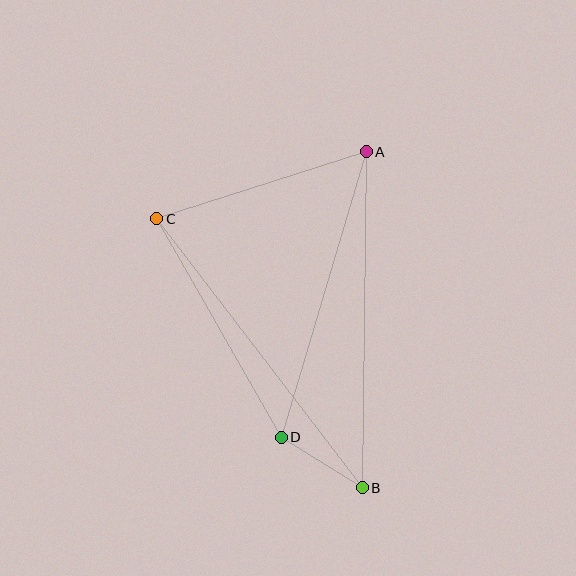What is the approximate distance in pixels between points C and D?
The distance between C and D is approximately 251 pixels.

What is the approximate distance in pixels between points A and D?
The distance between A and D is approximately 298 pixels.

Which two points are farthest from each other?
Points B and C are farthest from each other.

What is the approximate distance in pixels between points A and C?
The distance between A and C is approximately 220 pixels.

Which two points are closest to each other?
Points B and D are closest to each other.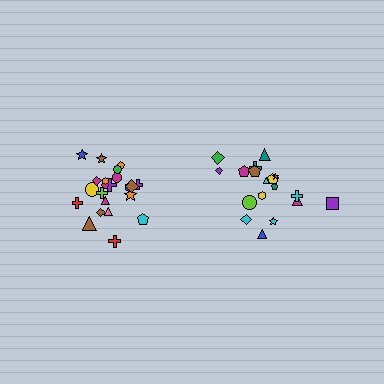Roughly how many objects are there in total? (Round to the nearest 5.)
Roughly 40 objects in total.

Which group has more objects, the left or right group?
The left group.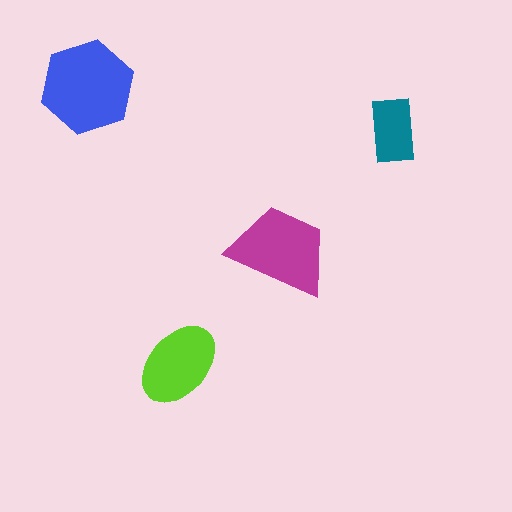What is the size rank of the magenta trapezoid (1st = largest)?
2nd.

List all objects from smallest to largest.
The teal rectangle, the lime ellipse, the magenta trapezoid, the blue hexagon.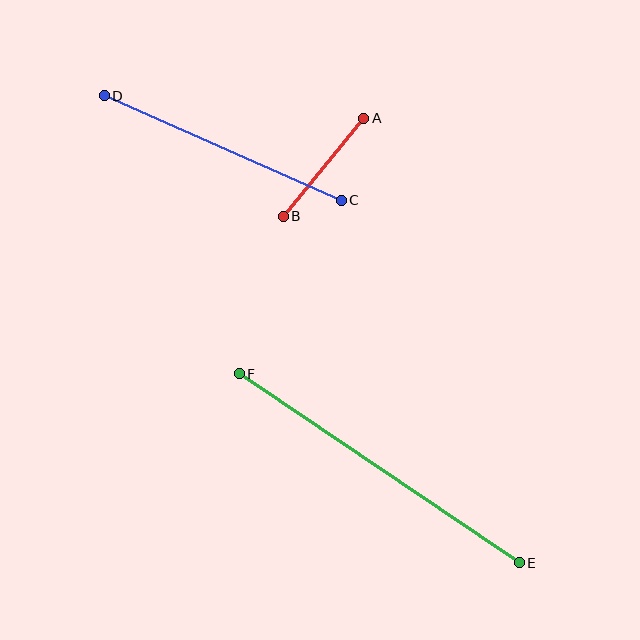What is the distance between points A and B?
The distance is approximately 126 pixels.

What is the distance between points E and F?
The distance is approximately 338 pixels.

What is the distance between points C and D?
The distance is approximately 259 pixels.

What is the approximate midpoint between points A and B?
The midpoint is at approximately (323, 167) pixels.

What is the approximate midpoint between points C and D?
The midpoint is at approximately (223, 148) pixels.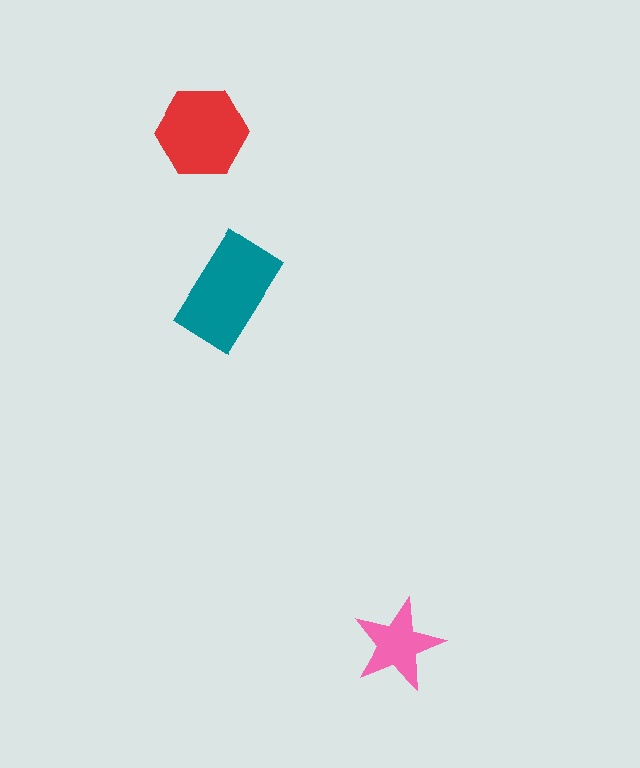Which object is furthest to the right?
The pink star is rightmost.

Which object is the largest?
The teal rectangle.